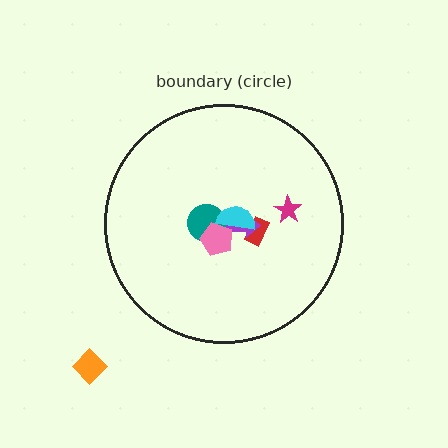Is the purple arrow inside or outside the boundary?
Inside.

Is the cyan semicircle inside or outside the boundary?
Inside.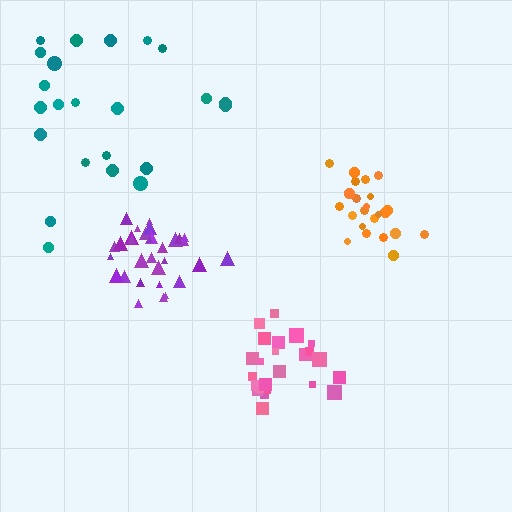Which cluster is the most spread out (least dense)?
Teal.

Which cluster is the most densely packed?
Purple.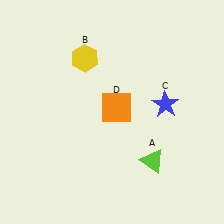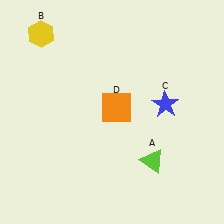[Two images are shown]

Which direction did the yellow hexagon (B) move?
The yellow hexagon (B) moved left.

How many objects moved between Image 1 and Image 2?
1 object moved between the two images.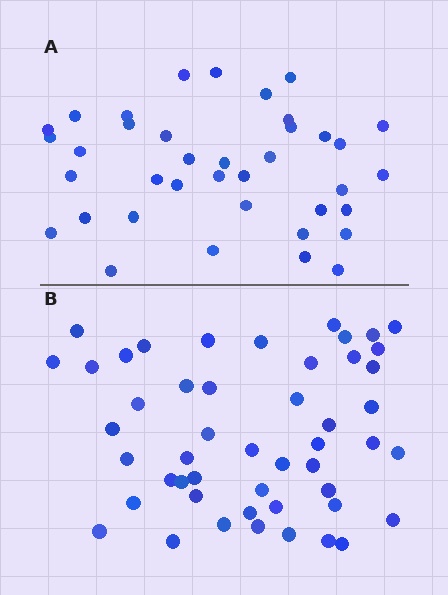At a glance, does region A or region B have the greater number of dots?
Region B (the bottom region) has more dots.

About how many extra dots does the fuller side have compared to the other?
Region B has roughly 12 or so more dots than region A.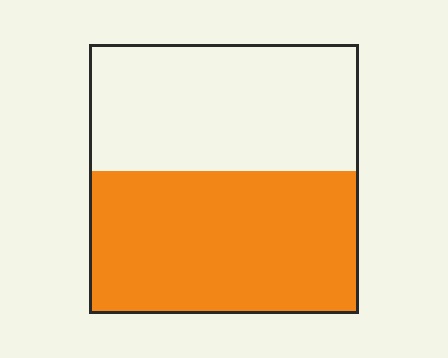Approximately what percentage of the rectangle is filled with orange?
Approximately 55%.